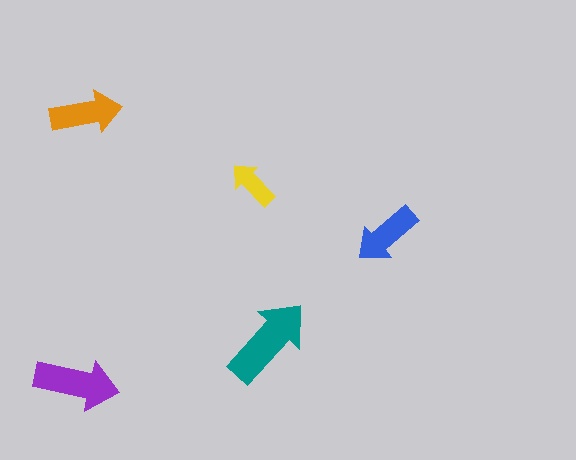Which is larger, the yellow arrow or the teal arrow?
The teal one.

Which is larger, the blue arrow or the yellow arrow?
The blue one.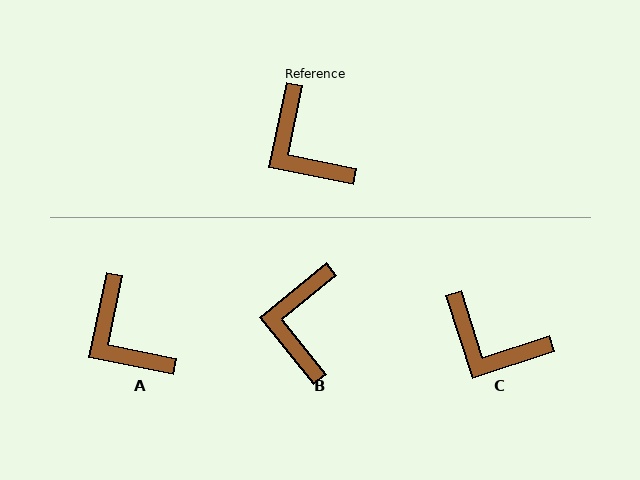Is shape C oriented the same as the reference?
No, it is off by about 30 degrees.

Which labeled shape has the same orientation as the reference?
A.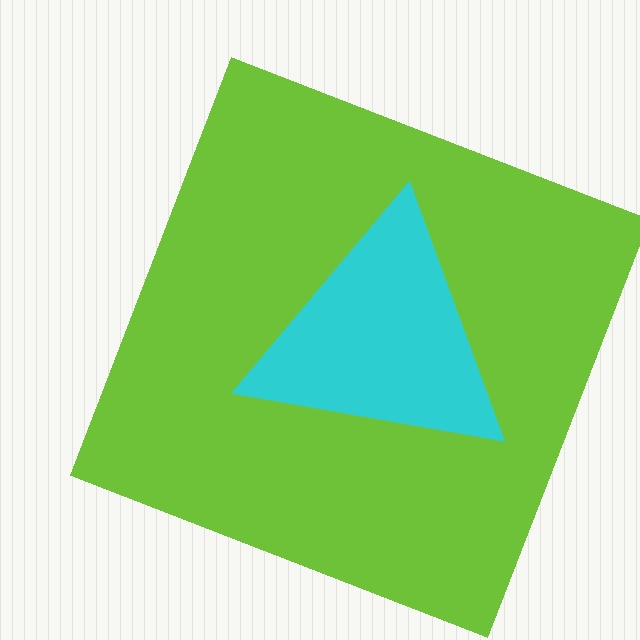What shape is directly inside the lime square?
The cyan triangle.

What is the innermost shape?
The cyan triangle.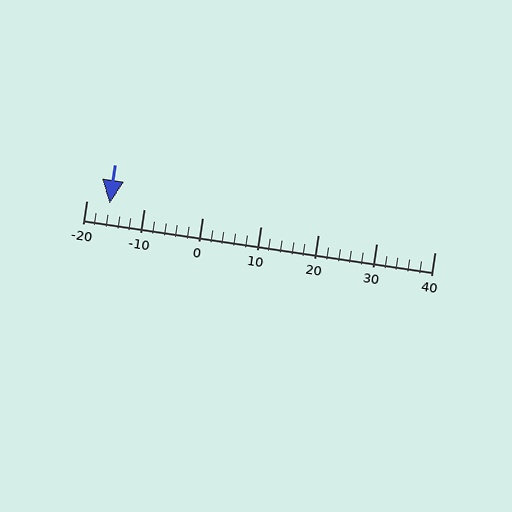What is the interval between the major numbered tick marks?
The major tick marks are spaced 10 units apart.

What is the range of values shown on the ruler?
The ruler shows values from -20 to 40.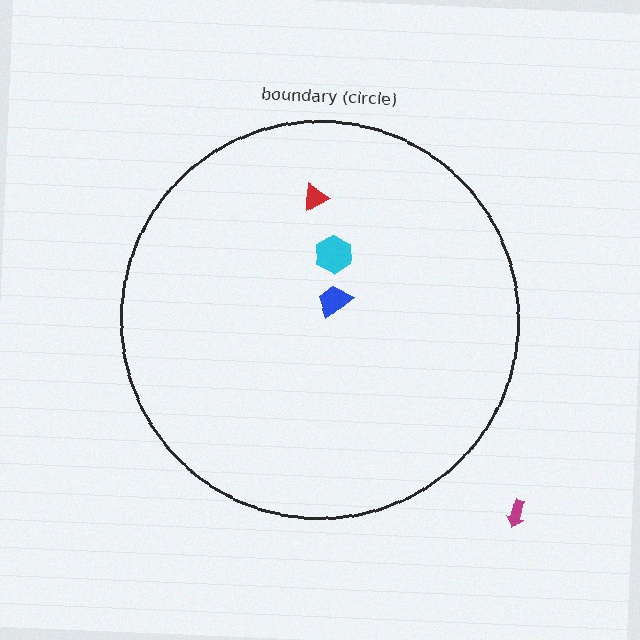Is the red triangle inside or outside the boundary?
Inside.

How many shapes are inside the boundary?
3 inside, 1 outside.